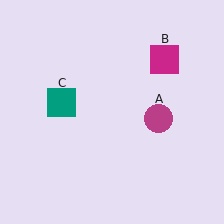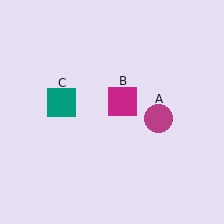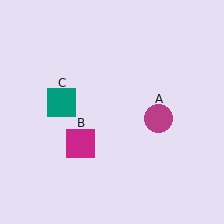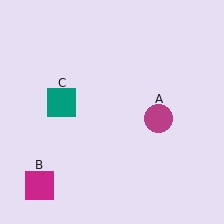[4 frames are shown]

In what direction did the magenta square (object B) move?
The magenta square (object B) moved down and to the left.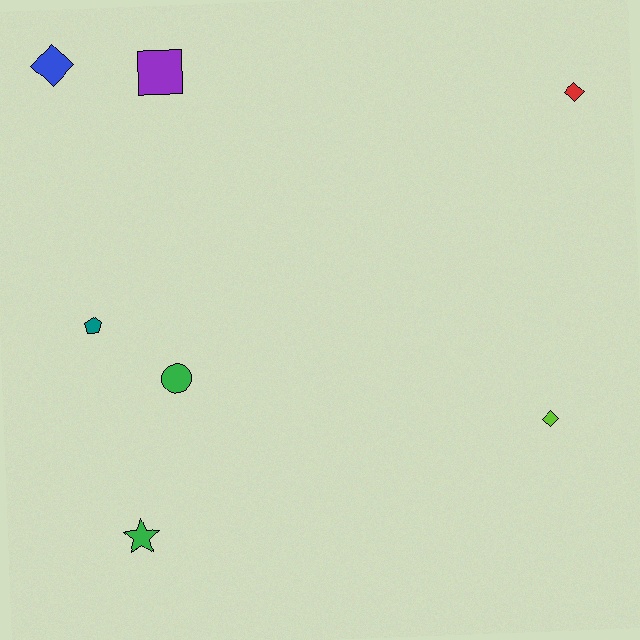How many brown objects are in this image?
There are no brown objects.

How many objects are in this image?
There are 7 objects.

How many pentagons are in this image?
There is 1 pentagon.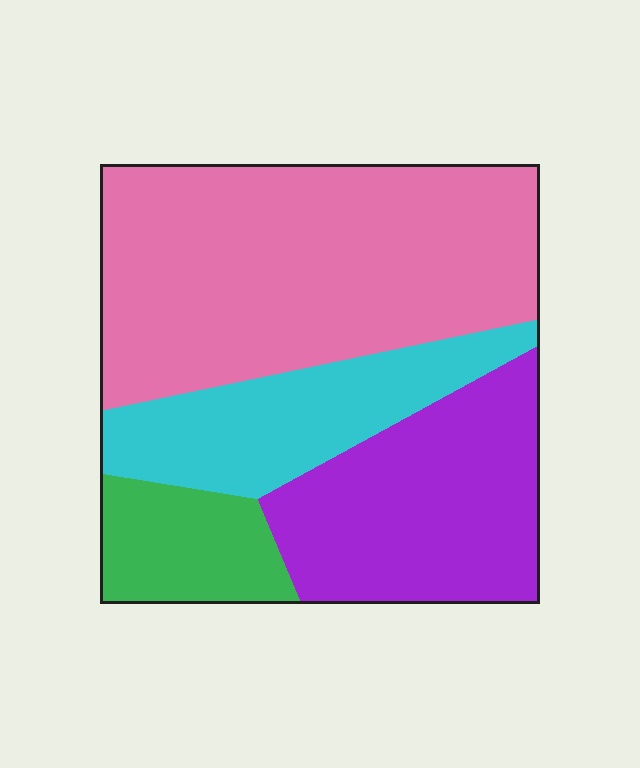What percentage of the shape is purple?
Purple covers 25% of the shape.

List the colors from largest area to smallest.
From largest to smallest: pink, purple, cyan, green.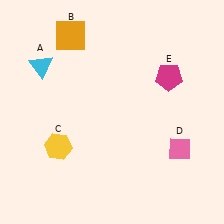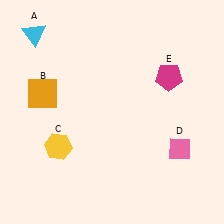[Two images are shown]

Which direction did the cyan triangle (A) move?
The cyan triangle (A) moved up.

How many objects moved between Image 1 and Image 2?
2 objects moved between the two images.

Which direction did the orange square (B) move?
The orange square (B) moved down.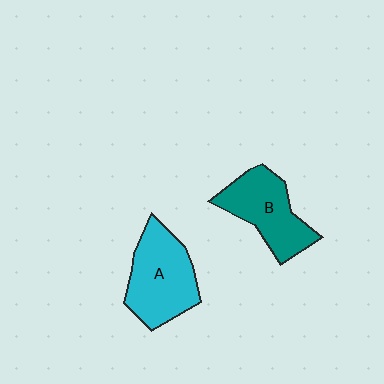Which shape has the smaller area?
Shape B (teal).